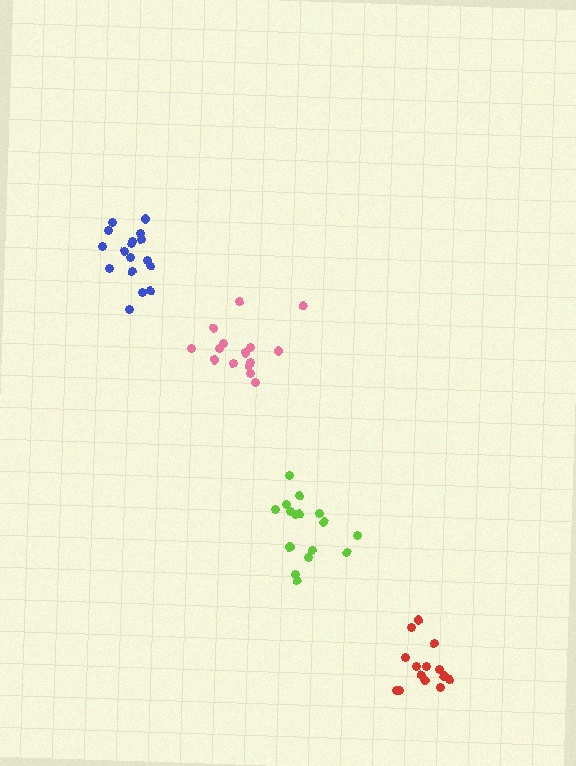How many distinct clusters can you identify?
There are 4 distinct clusters.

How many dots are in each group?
Group 1: 14 dots, Group 2: 16 dots, Group 3: 17 dots, Group 4: 15 dots (62 total).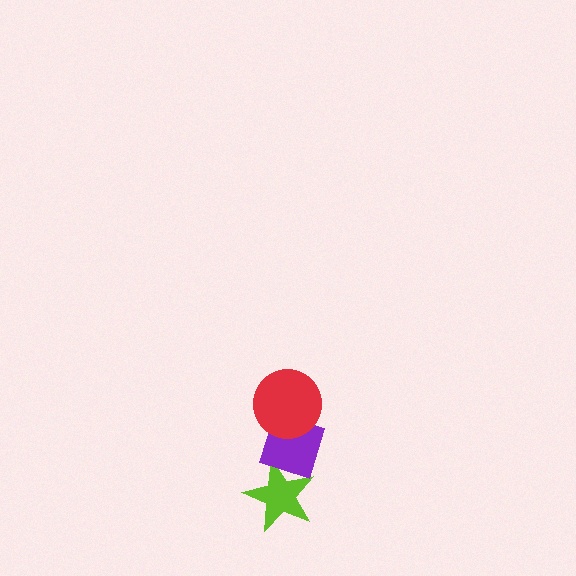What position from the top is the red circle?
The red circle is 1st from the top.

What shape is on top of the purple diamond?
The red circle is on top of the purple diamond.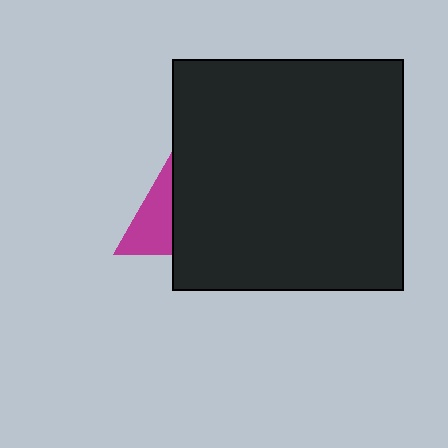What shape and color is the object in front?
The object in front is a black square.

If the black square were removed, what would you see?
You would see the complete magenta triangle.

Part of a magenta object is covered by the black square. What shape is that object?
It is a triangle.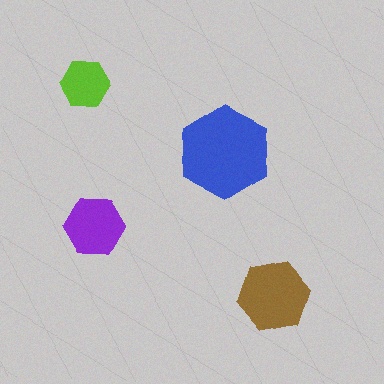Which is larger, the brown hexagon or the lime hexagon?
The brown one.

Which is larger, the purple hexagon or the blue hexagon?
The blue one.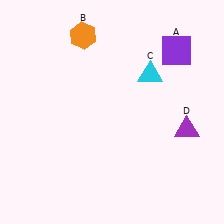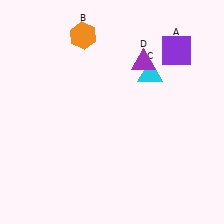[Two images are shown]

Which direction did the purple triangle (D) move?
The purple triangle (D) moved up.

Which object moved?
The purple triangle (D) moved up.